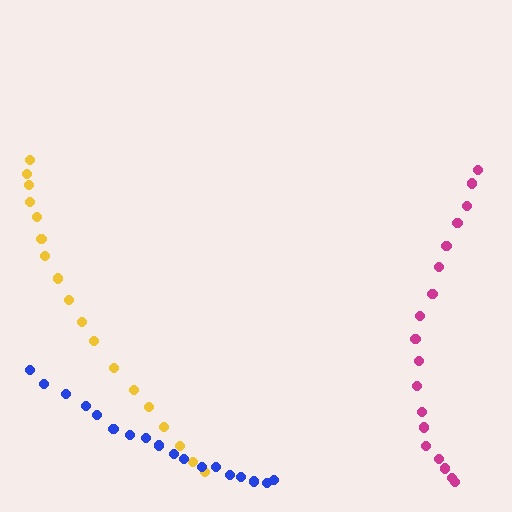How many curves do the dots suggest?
There are 3 distinct paths.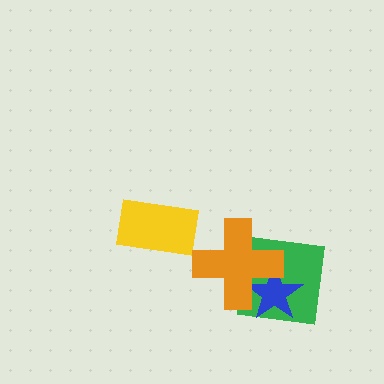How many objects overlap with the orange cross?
2 objects overlap with the orange cross.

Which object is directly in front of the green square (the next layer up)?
The blue star is directly in front of the green square.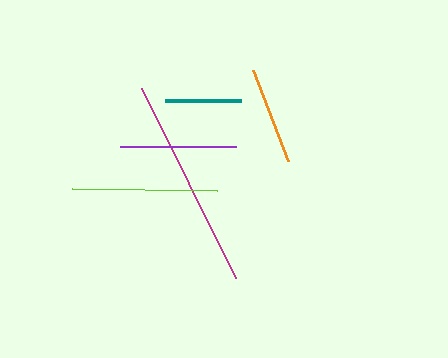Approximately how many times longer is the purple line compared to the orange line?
The purple line is approximately 1.2 times the length of the orange line.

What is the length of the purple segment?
The purple segment is approximately 116 pixels long.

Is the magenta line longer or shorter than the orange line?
The magenta line is longer than the orange line.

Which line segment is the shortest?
The teal line is the shortest at approximately 77 pixels.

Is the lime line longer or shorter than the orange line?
The lime line is longer than the orange line.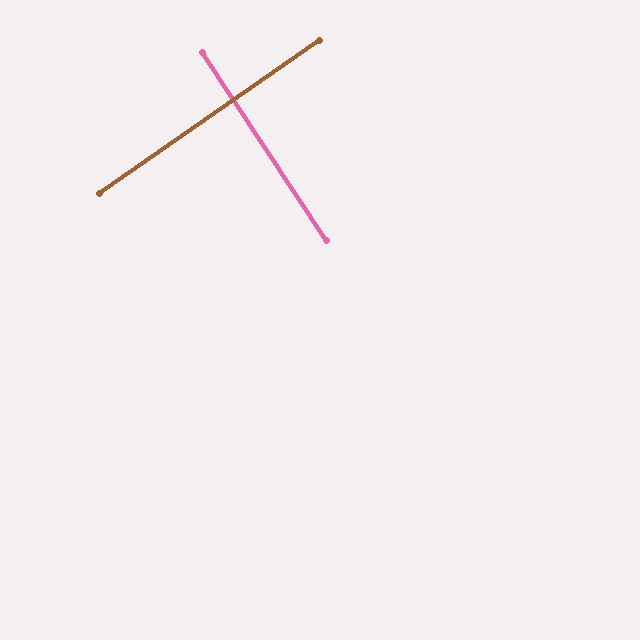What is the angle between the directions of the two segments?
Approximately 88 degrees.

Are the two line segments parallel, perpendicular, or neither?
Perpendicular — they meet at approximately 88°.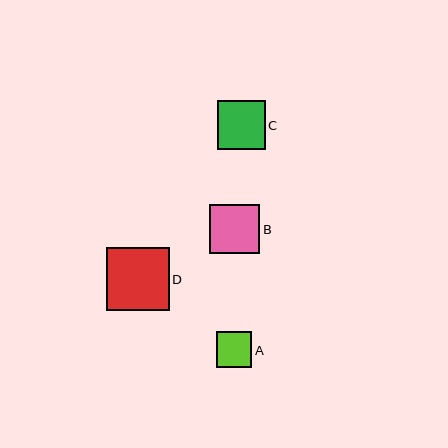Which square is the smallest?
Square A is the smallest with a size of approximately 36 pixels.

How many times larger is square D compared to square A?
Square D is approximately 1.8 times the size of square A.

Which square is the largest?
Square D is the largest with a size of approximately 63 pixels.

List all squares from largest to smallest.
From largest to smallest: D, B, C, A.